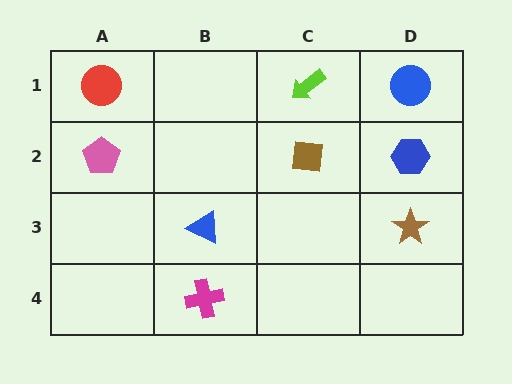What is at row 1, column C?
A lime arrow.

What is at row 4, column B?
A magenta cross.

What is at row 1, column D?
A blue circle.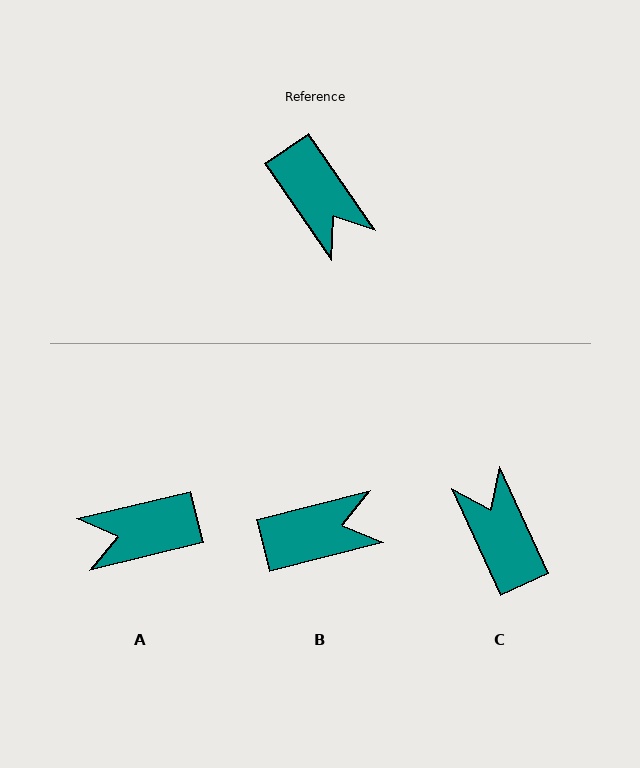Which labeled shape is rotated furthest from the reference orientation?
C, about 170 degrees away.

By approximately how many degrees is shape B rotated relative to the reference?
Approximately 70 degrees counter-clockwise.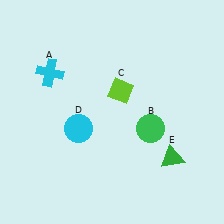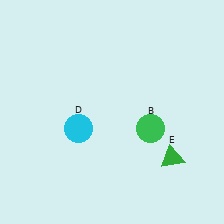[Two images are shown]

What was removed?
The cyan cross (A), the lime diamond (C) were removed in Image 2.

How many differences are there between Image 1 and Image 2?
There are 2 differences between the two images.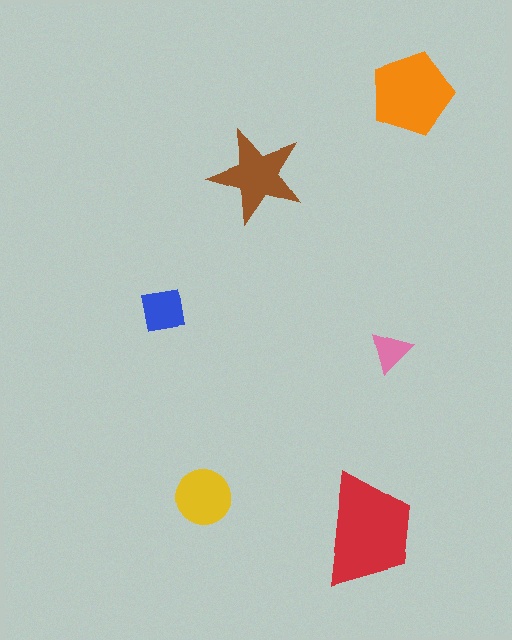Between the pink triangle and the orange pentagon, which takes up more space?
The orange pentagon.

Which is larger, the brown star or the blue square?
The brown star.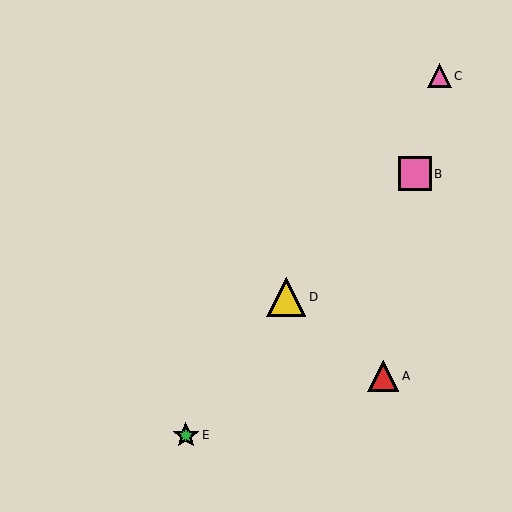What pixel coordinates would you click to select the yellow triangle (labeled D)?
Click at (286, 297) to select the yellow triangle D.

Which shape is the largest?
The yellow triangle (labeled D) is the largest.